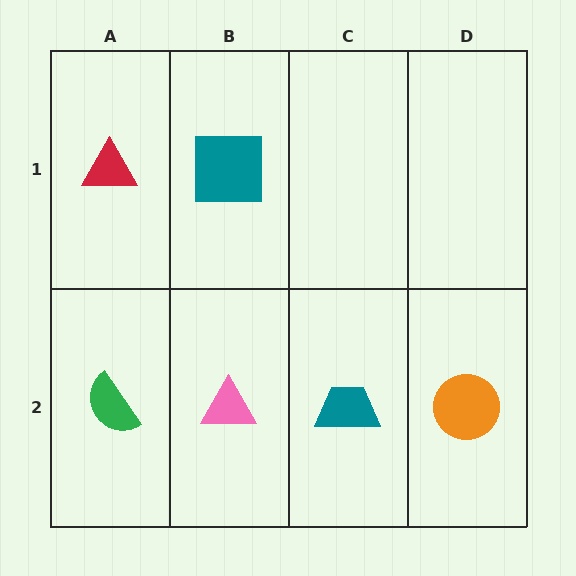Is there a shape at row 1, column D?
No, that cell is empty.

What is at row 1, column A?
A red triangle.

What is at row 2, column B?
A pink triangle.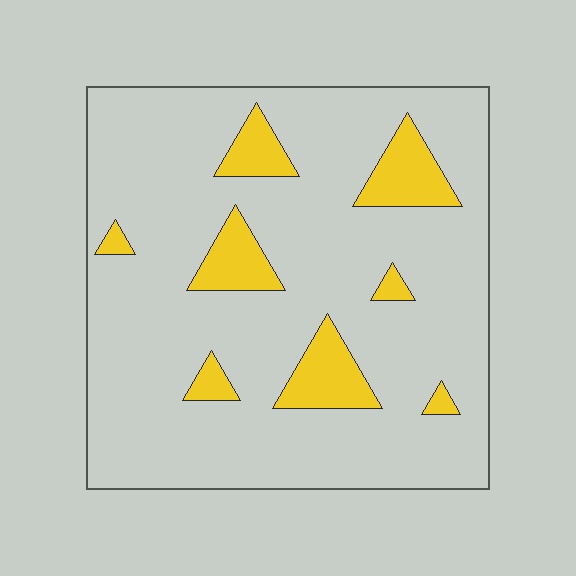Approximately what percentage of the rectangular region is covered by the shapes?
Approximately 15%.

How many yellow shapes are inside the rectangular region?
8.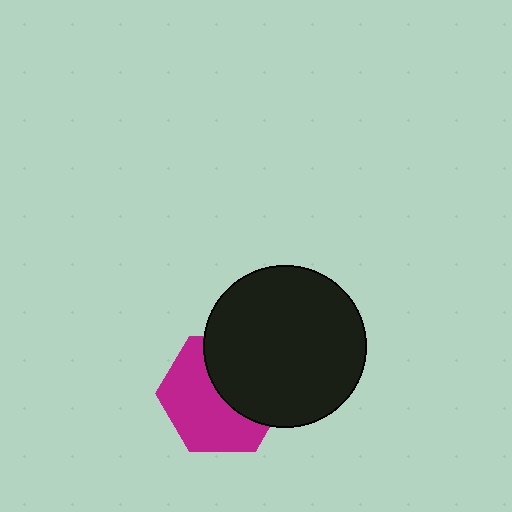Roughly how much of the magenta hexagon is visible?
About half of it is visible (roughly 55%).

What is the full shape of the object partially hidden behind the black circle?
The partially hidden object is a magenta hexagon.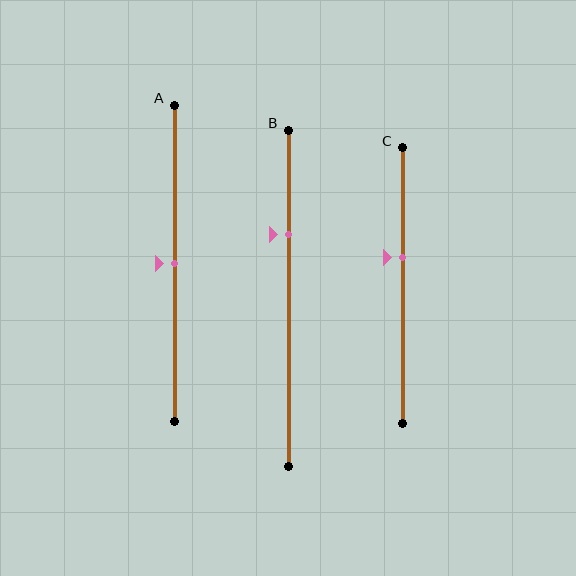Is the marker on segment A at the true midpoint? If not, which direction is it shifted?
Yes, the marker on segment A is at the true midpoint.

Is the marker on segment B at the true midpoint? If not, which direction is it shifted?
No, the marker on segment B is shifted upward by about 19% of the segment length.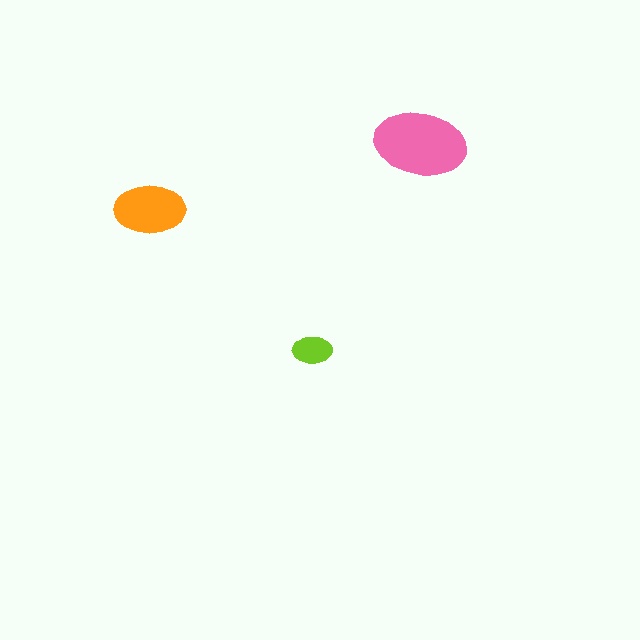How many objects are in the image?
There are 3 objects in the image.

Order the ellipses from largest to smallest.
the pink one, the orange one, the lime one.